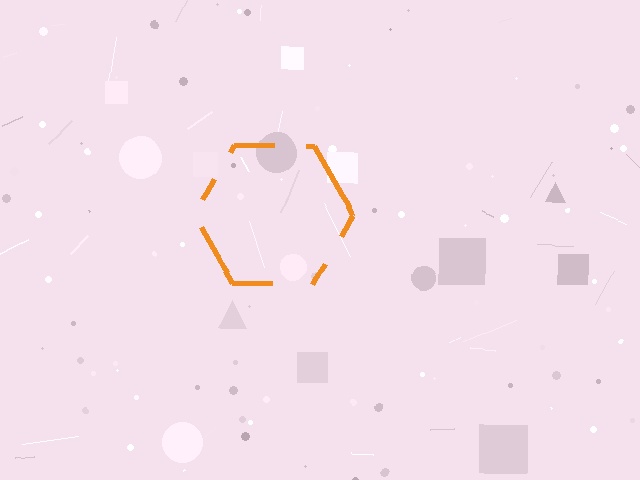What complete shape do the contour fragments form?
The contour fragments form a hexagon.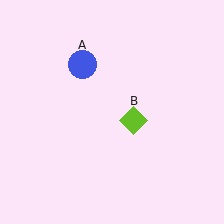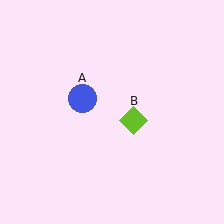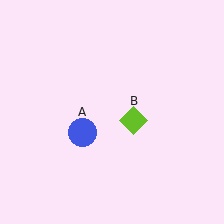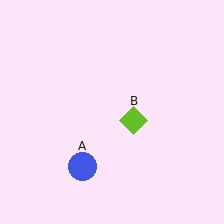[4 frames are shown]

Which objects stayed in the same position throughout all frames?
Lime diamond (object B) remained stationary.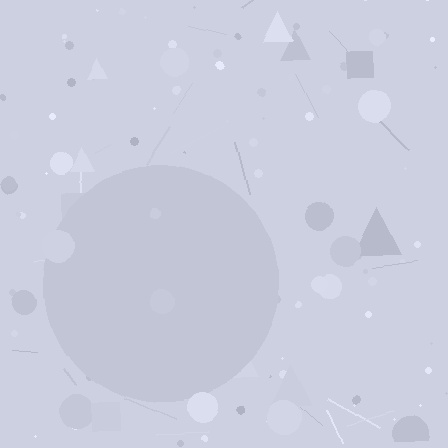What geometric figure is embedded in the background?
A circle is embedded in the background.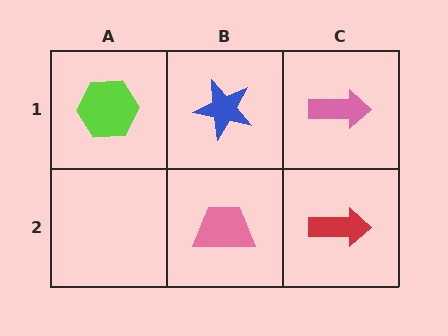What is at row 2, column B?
A pink trapezoid.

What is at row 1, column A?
A lime hexagon.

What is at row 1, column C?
A pink arrow.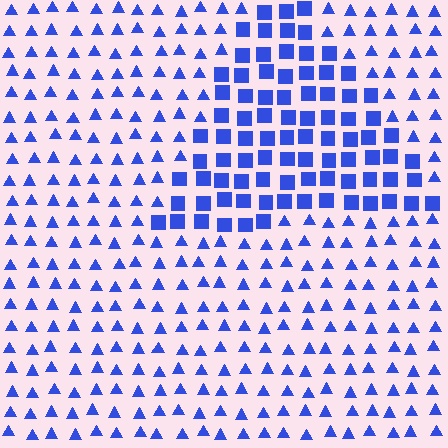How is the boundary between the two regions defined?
The boundary is defined by a change in element shape: squares inside vs. triangles outside. All elements share the same color and spacing.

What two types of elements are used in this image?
The image uses squares inside the triangle region and triangles outside it.